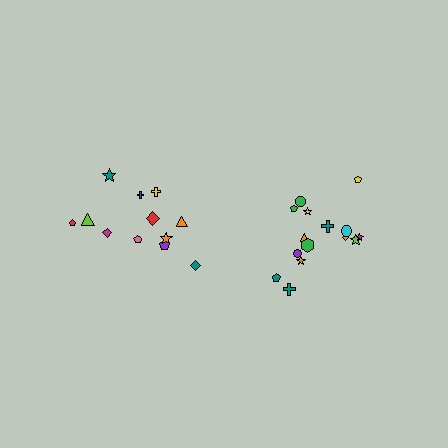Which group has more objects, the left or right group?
The right group.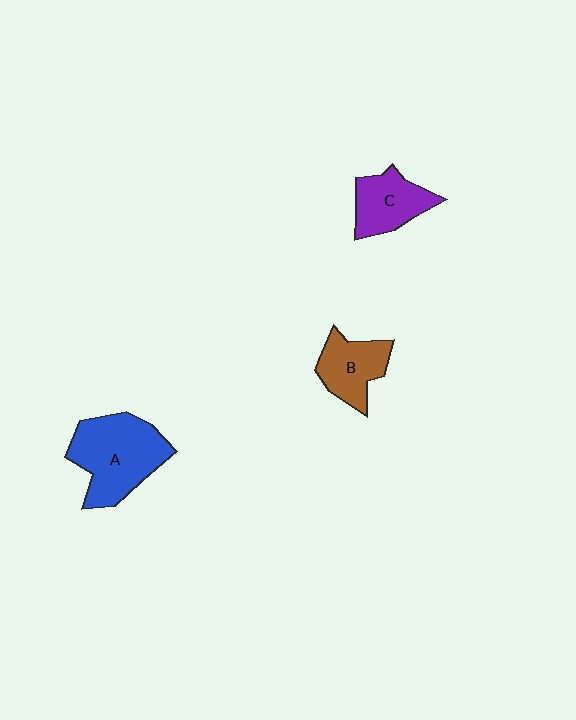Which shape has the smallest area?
Shape B (brown).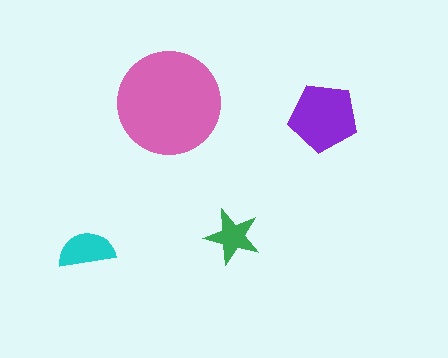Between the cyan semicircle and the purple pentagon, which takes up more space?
The purple pentagon.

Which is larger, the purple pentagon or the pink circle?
The pink circle.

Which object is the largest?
The pink circle.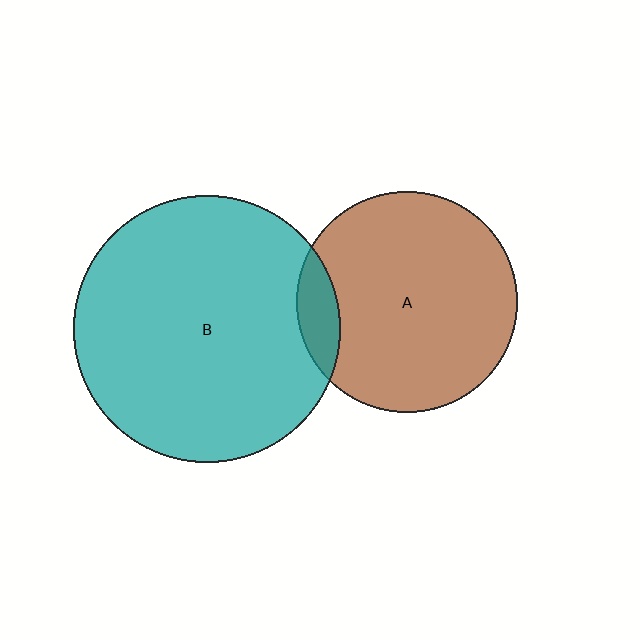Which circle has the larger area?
Circle B (teal).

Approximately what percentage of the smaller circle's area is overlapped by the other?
Approximately 10%.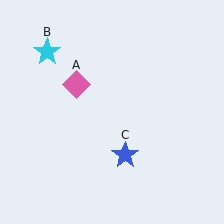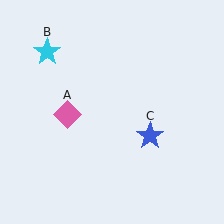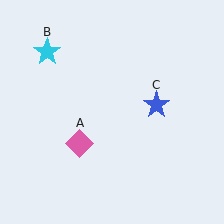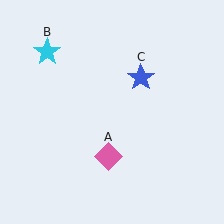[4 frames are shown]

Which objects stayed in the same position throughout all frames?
Cyan star (object B) remained stationary.